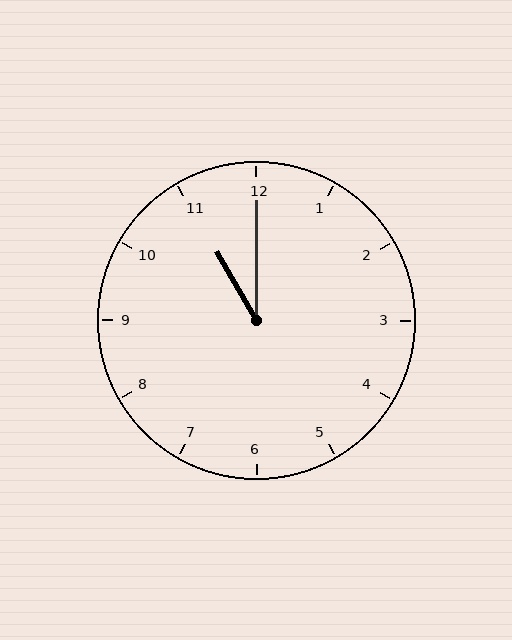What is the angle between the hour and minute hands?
Approximately 30 degrees.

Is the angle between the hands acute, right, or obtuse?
It is acute.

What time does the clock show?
11:00.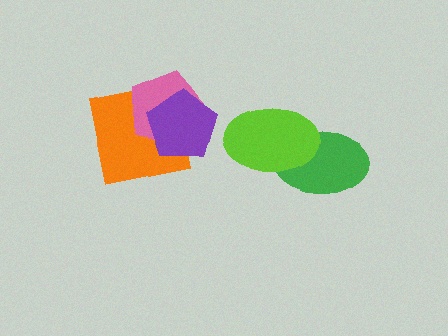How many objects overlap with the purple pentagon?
2 objects overlap with the purple pentagon.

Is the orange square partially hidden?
Yes, it is partially covered by another shape.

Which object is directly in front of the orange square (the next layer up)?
The pink pentagon is directly in front of the orange square.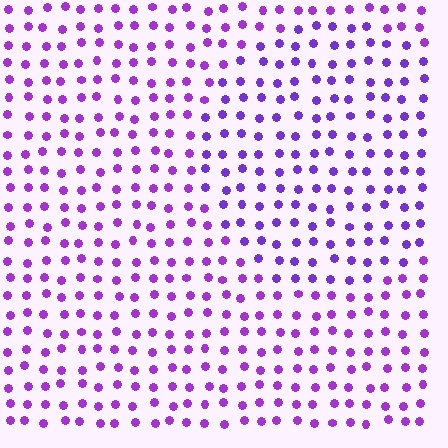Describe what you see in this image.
The image is filled with small purple elements in a uniform arrangement. A circle-shaped region is visible where the elements are tinted to a slightly different hue, forming a subtle color boundary.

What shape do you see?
I see a circle.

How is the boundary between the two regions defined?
The boundary is defined purely by a slight shift in hue (about 18 degrees). Spacing, size, and orientation are identical on both sides.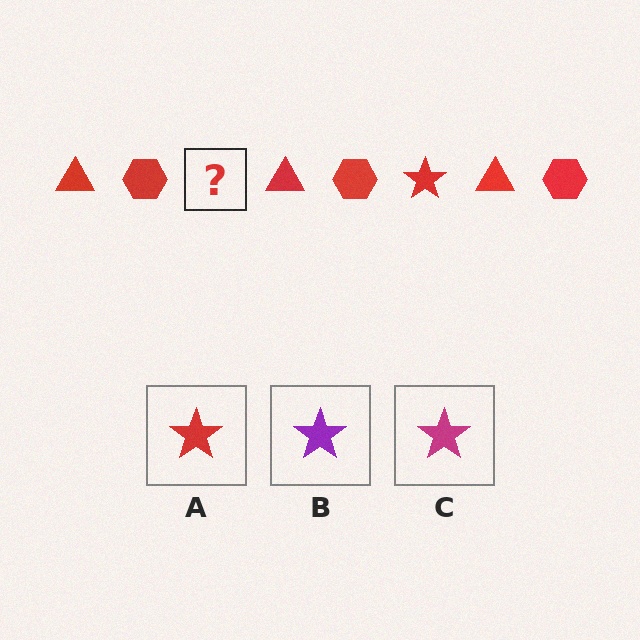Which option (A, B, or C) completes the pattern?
A.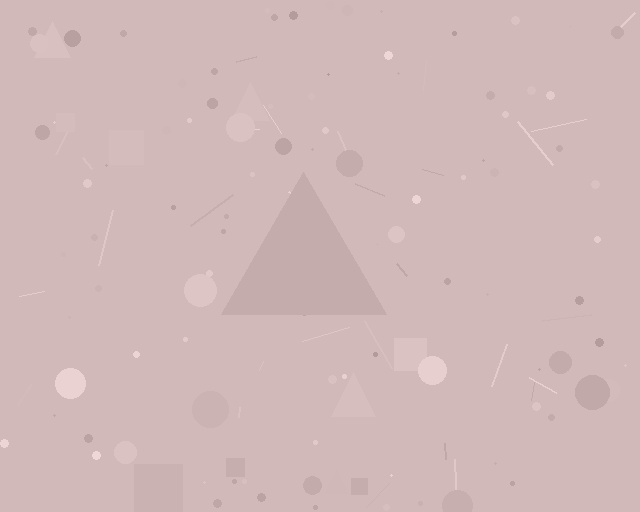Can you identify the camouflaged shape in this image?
The camouflaged shape is a triangle.